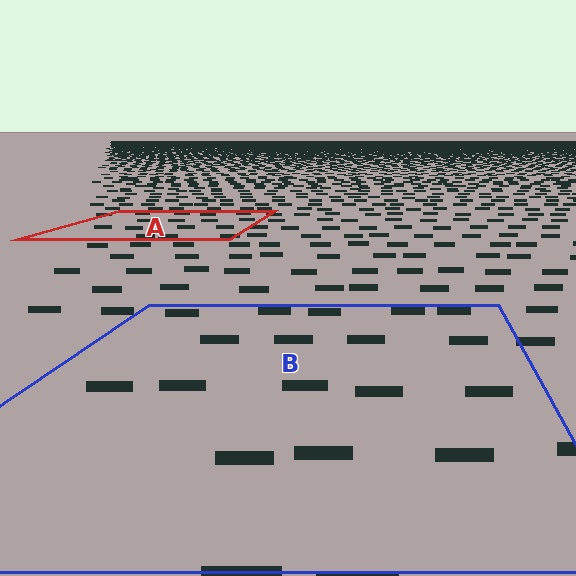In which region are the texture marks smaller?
The texture marks are smaller in region A, because it is farther away.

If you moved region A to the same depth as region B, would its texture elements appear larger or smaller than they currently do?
They would appear larger. At a closer depth, the same texture elements are projected at a bigger on-screen size.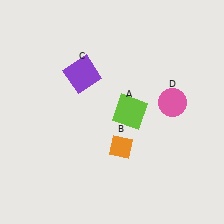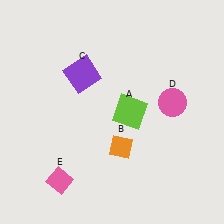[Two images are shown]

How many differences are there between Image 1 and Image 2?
There is 1 difference between the two images.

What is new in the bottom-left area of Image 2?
A pink diamond (E) was added in the bottom-left area of Image 2.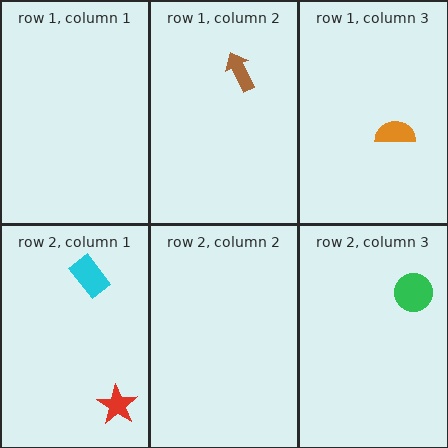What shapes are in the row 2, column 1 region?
The cyan rectangle, the red star.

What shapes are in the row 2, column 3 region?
The green circle.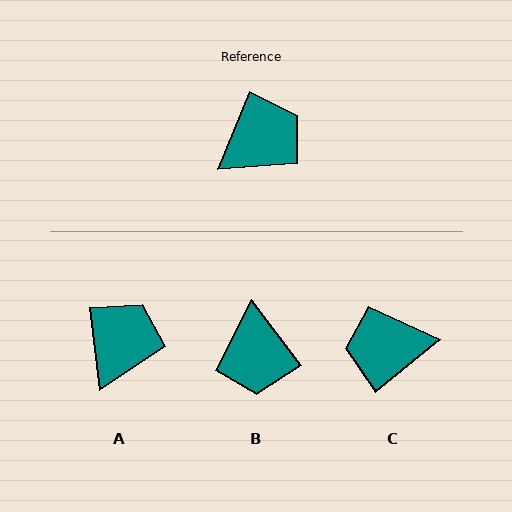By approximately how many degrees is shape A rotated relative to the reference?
Approximately 29 degrees counter-clockwise.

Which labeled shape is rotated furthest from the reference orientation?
C, about 151 degrees away.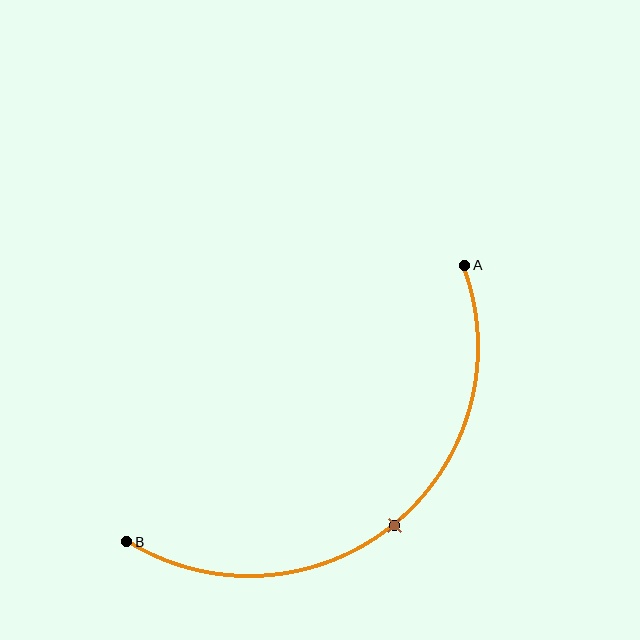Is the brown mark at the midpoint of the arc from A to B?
Yes. The brown mark lies on the arc at equal arc-length from both A and B — it is the arc midpoint.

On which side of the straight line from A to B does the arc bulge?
The arc bulges below and to the right of the straight line connecting A and B.